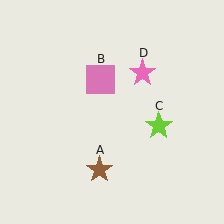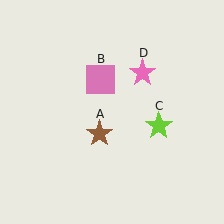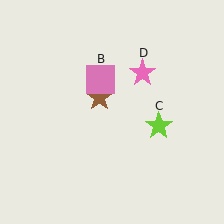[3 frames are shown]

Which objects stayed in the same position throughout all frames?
Pink square (object B) and lime star (object C) and pink star (object D) remained stationary.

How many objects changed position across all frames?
1 object changed position: brown star (object A).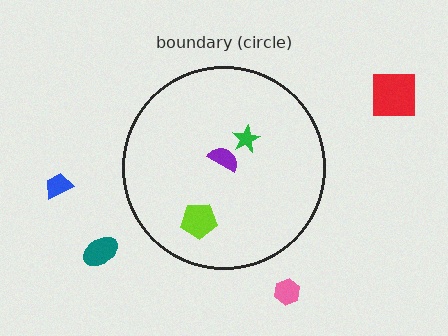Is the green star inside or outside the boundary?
Inside.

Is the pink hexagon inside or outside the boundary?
Outside.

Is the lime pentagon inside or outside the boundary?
Inside.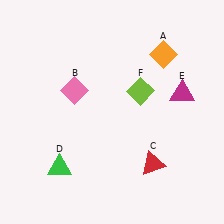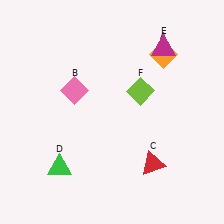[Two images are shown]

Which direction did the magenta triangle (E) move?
The magenta triangle (E) moved up.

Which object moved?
The magenta triangle (E) moved up.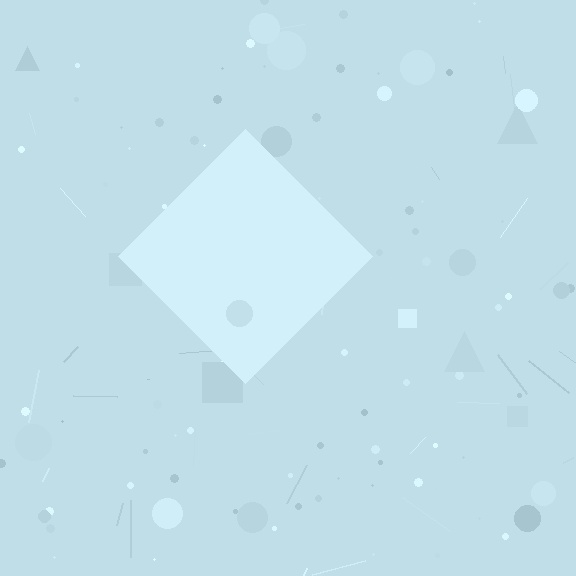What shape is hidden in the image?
A diamond is hidden in the image.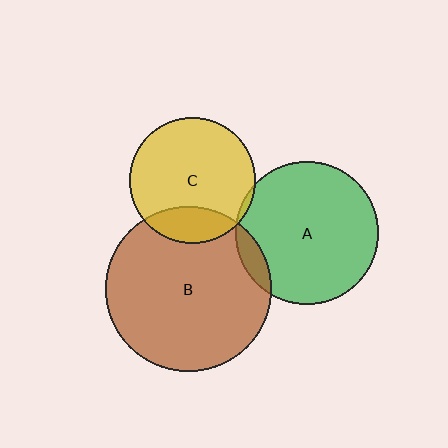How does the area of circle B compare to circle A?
Approximately 1.3 times.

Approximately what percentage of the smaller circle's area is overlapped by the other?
Approximately 10%.